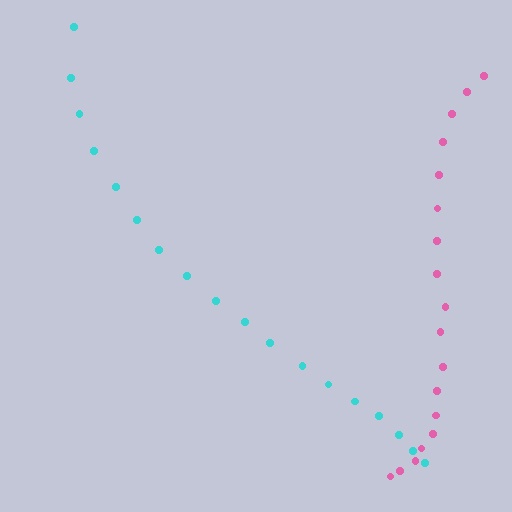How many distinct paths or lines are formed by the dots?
There are 2 distinct paths.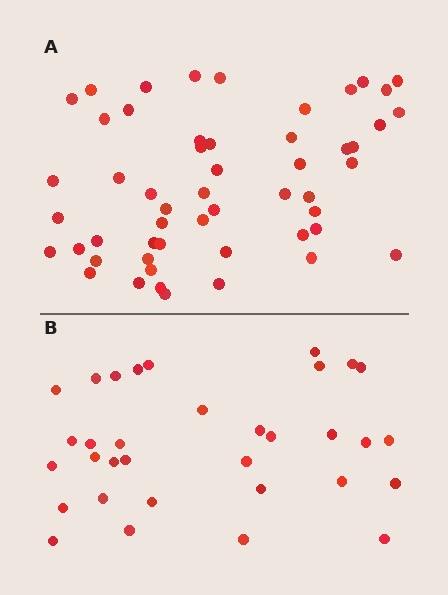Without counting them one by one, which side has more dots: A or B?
Region A (the top region) has more dots.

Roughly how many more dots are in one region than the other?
Region A has approximately 20 more dots than region B.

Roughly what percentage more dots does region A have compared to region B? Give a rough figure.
About 60% more.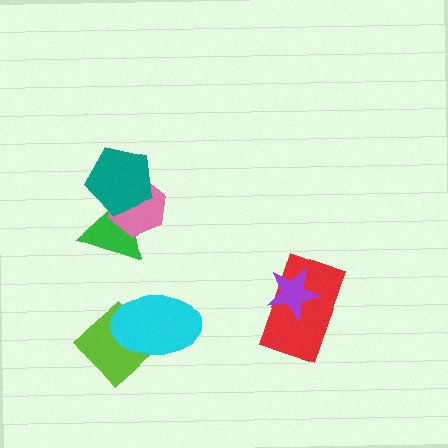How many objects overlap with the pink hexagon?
2 objects overlap with the pink hexagon.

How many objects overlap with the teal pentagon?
2 objects overlap with the teal pentagon.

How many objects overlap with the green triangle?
2 objects overlap with the green triangle.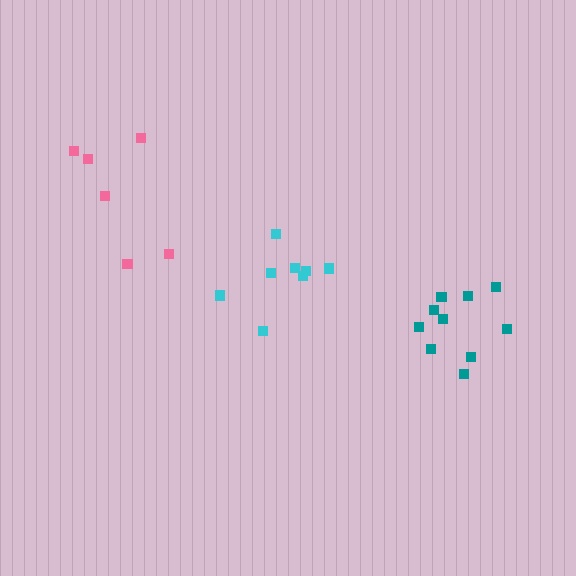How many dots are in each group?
Group 1: 6 dots, Group 2: 10 dots, Group 3: 8 dots (24 total).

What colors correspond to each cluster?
The clusters are colored: pink, teal, cyan.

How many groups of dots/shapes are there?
There are 3 groups.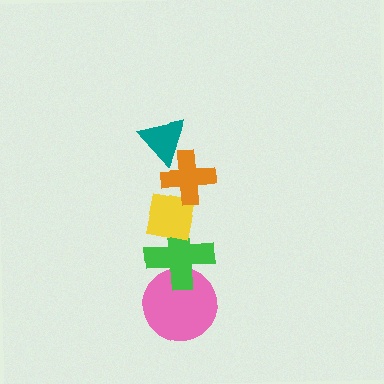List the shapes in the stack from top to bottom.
From top to bottom: the teal triangle, the orange cross, the yellow square, the green cross, the pink circle.